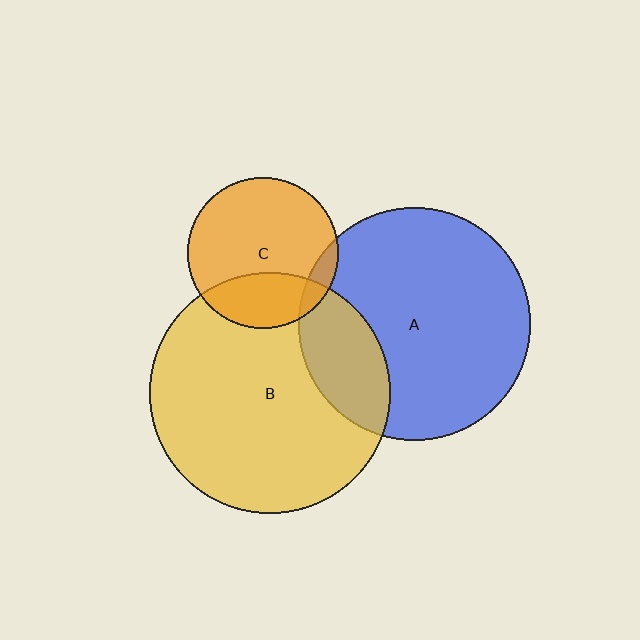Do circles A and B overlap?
Yes.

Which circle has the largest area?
Circle B (yellow).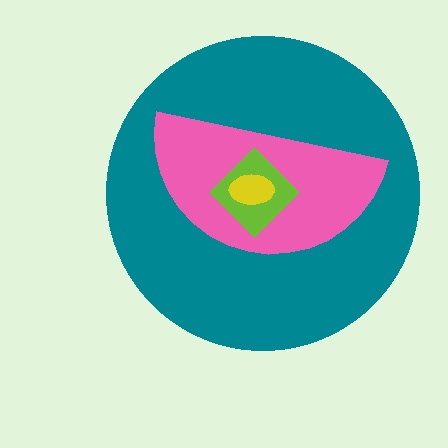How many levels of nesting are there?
4.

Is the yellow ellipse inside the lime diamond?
Yes.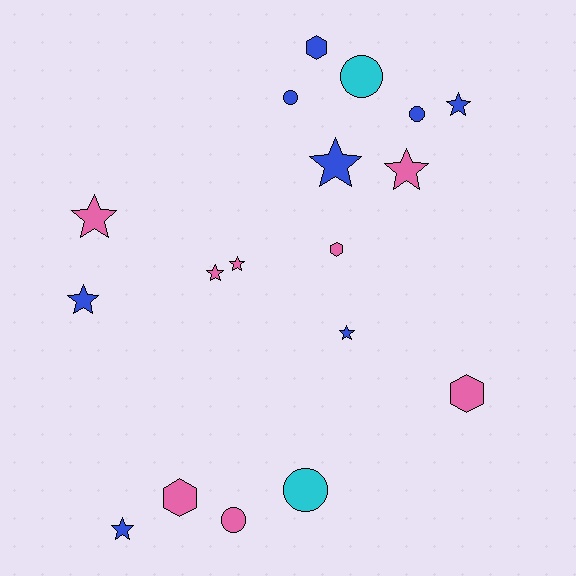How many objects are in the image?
There are 18 objects.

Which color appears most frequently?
Pink, with 8 objects.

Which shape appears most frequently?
Star, with 9 objects.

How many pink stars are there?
There are 4 pink stars.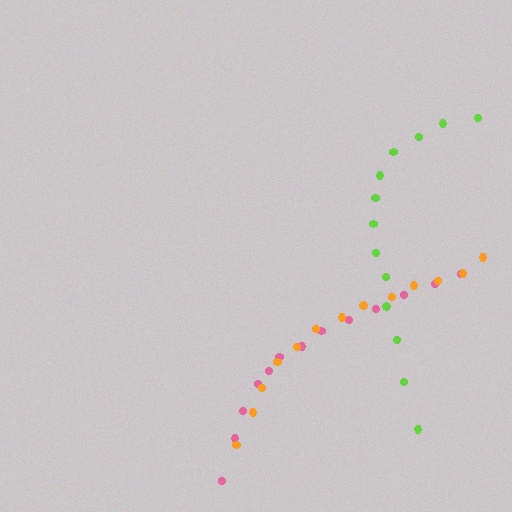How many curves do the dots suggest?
There are 3 distinct paths.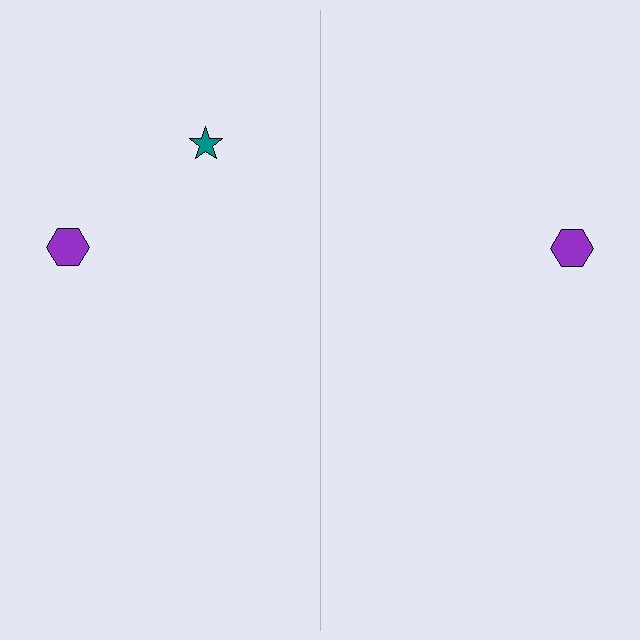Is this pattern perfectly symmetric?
No, the pattern is not perfectly symmetric. A teal star is missing from the right side.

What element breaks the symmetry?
A teal star is missing from the right side.